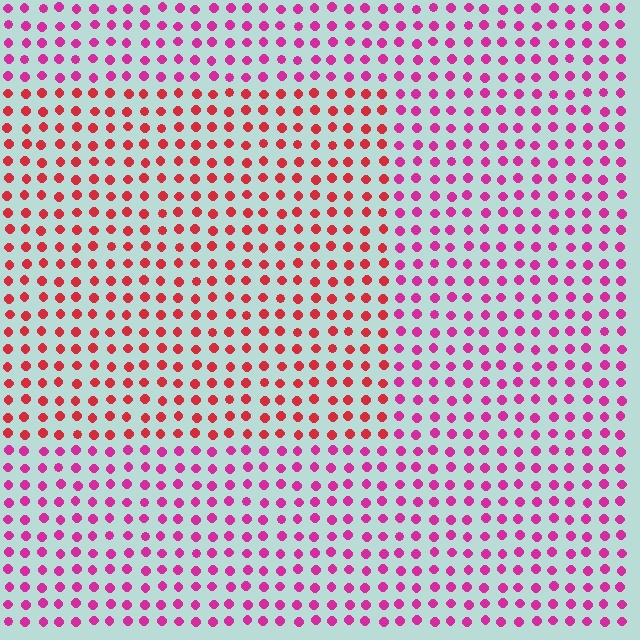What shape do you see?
I see a rectangle.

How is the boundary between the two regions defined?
The boundary is defined purely by a slight shift in hue (about 35 degrees). Spacing, size, and orientation are identical on both sides.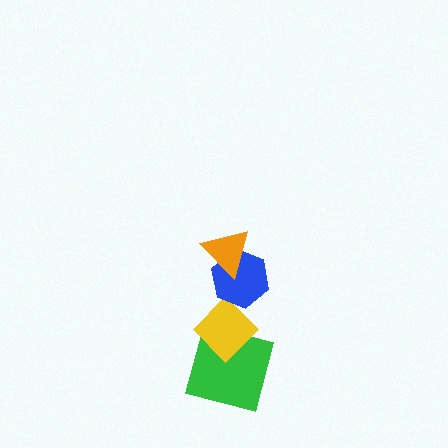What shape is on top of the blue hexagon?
The orange triangle is on top of the blue hexagon.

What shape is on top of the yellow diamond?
The blue hexagon is on top of the yellow diamond.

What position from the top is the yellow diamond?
The yellow diamond is 3rd from the top.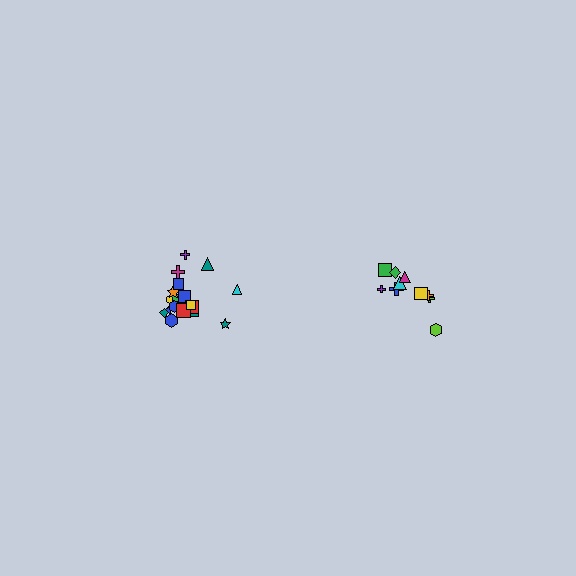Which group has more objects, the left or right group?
The left group.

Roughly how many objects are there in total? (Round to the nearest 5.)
Roughly 30 objects in total.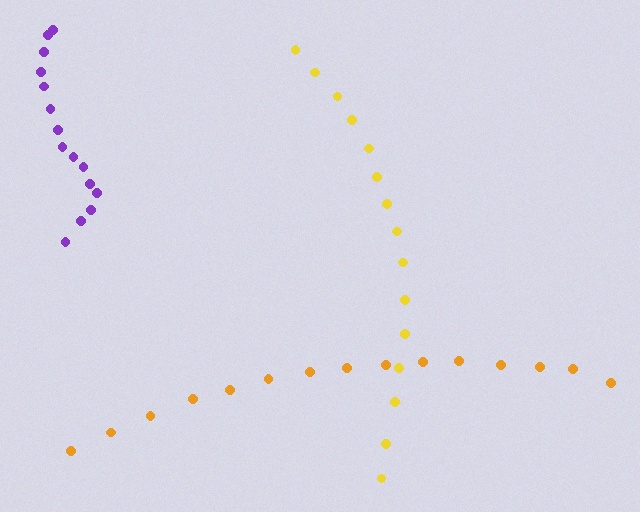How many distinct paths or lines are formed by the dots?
There are 3 distinct paths.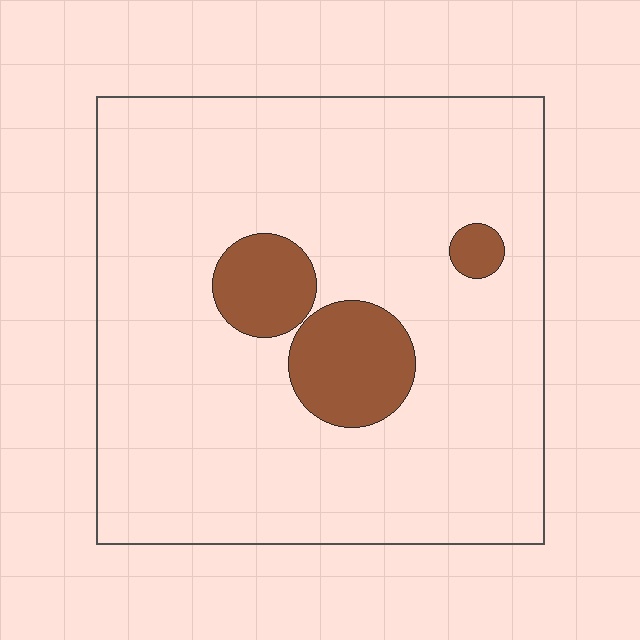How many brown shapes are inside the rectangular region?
3.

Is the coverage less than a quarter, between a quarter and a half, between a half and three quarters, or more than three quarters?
Less than a quarter.